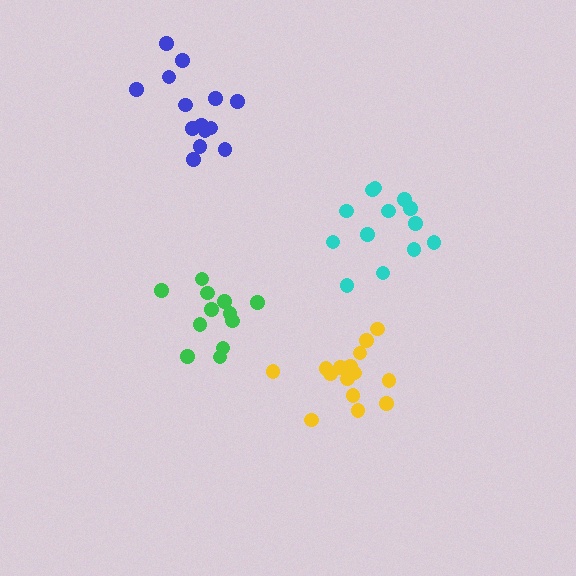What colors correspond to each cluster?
The clusters are colored: cyan, green, blue, yellow.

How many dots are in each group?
Group 1: 13 dots, Group 2: 12 dots, Group 3: 14 dots, Group 4: 15 dots (54 total).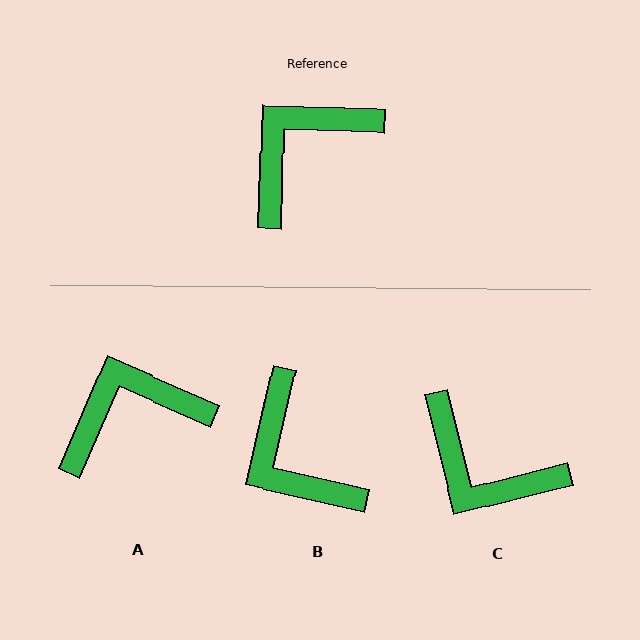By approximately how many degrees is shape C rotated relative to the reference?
Approximately 106 degrees counter-clockwise.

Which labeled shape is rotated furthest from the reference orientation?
C, about 106 degrees away.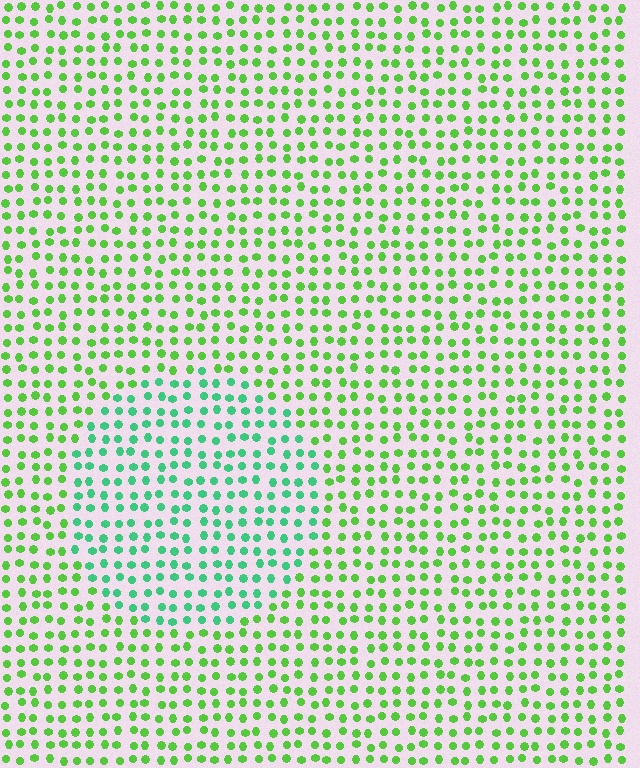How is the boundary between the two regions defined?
The boundary is defined purely by a slight shift in hue (about 39 degrees). Spacing, size, and orientation are identical on both sides.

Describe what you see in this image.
The image is filled with small lime elements in a uniform arrangement. A circle-shaped region is visible where the elements are tinted to a slightly different hue, forming a subtle color boundary.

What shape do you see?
I see a circle.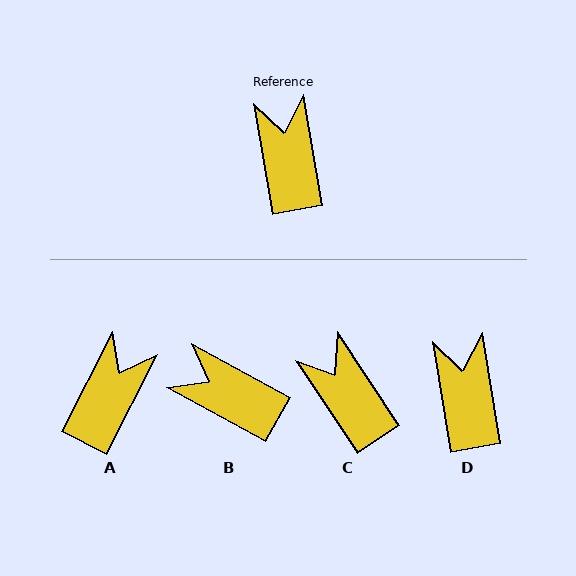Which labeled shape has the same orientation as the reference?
D.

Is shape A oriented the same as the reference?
No, it is off by about 37 degrees.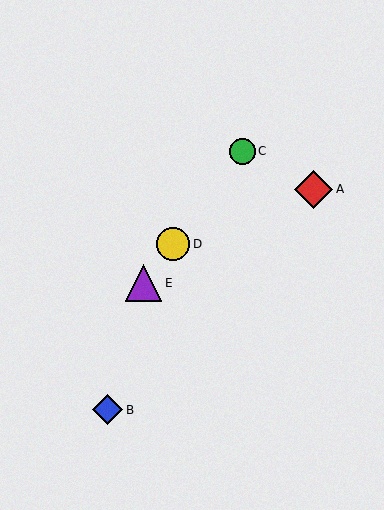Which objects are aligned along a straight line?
Objects C, D, E are aligned along a straight line.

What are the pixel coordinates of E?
Object E is at (144, 283).